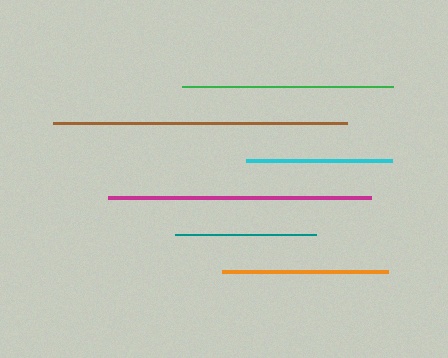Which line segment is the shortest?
The teal line is the shortest at approximately 141 pixels.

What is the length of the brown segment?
The brown segment is approximately 294 pixels long.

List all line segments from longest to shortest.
From longest to shortest: brown, magenta, green, orange, cyan, teal.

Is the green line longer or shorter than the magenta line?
The magenta line is longer than the green line.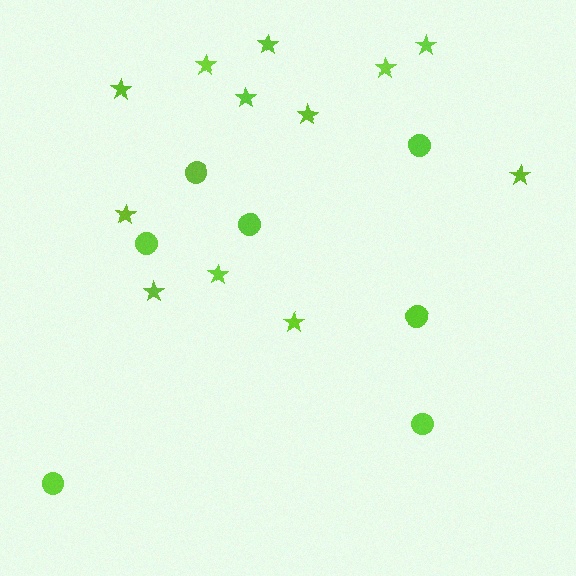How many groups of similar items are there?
There are 2 groups: one group of stars (12) and one group of circles (7).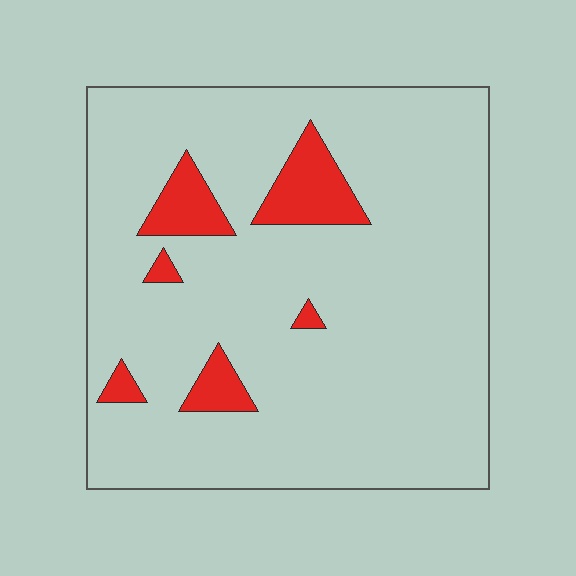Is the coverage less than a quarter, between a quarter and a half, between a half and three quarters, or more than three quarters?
Less than a quarter.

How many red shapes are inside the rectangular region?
6.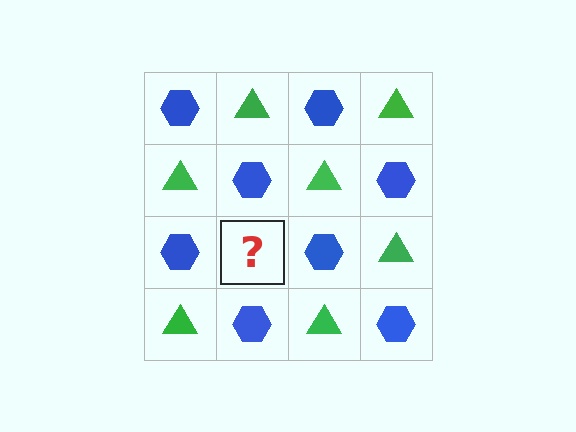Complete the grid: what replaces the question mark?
The question mark should be replaced with a green triangle.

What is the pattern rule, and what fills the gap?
The rule is that it alternates blue hexagon and green triangle in a checkerboard pattern. The gap should be filled with a green triangle.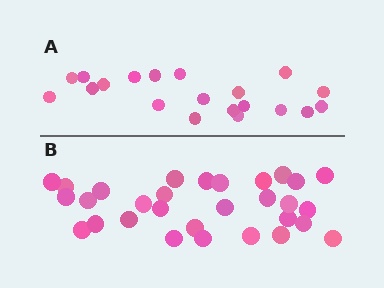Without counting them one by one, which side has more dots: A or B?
Region B (the bottom region) has more dots.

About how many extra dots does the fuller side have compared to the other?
Region B has roughly 10 or so more dots than region A.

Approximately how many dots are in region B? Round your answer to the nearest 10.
About 30 dots.